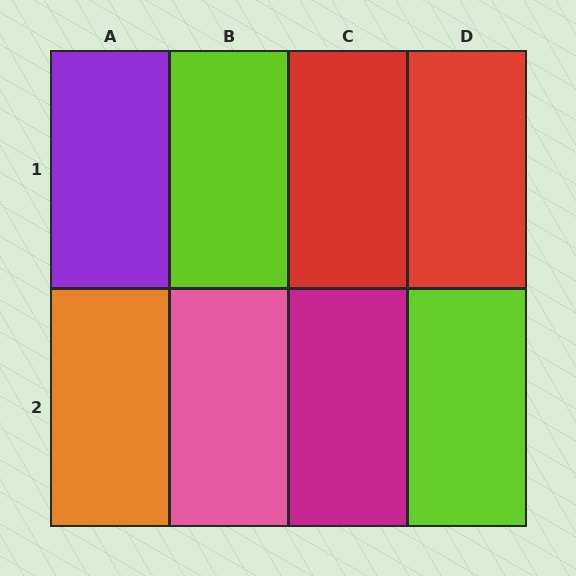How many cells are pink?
1 cell is pink.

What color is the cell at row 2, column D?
Lime.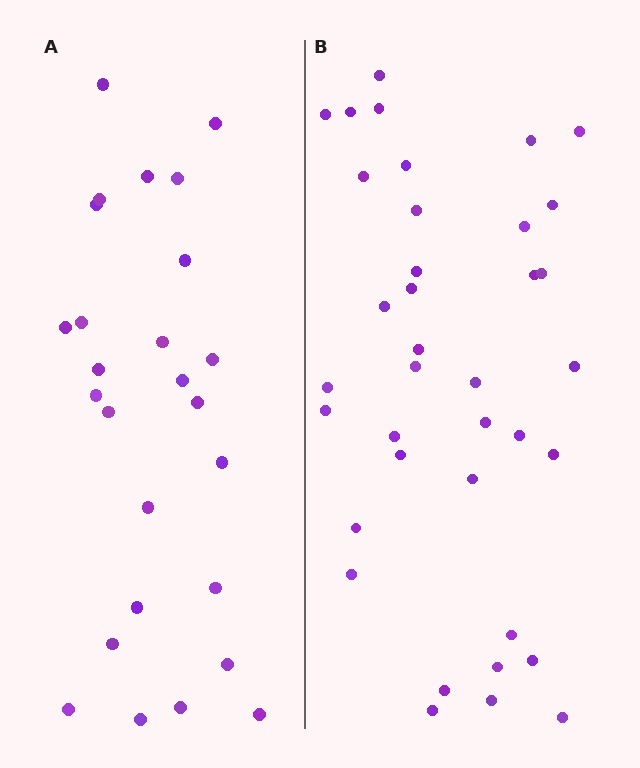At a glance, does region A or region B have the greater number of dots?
Region B (the right region) has more dots.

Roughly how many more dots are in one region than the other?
Region B has roughly 12 or so more dots than region A.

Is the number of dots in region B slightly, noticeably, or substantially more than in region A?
Region B has noticeably more, but not dramatically so. The ratio is roughly 1.4 to 1.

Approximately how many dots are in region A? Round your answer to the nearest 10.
About 30 dots. (The exact count is 26, which rounds to 30.)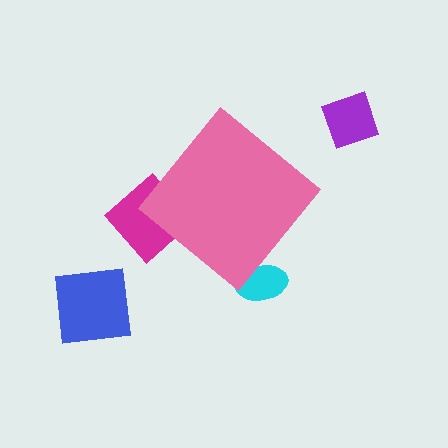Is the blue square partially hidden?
No, the blue square is fully visible.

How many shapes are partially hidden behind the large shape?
2 shapes are partially hidden.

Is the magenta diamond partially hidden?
Yes, the magenta diamond is partially hidden behind the pink diamond.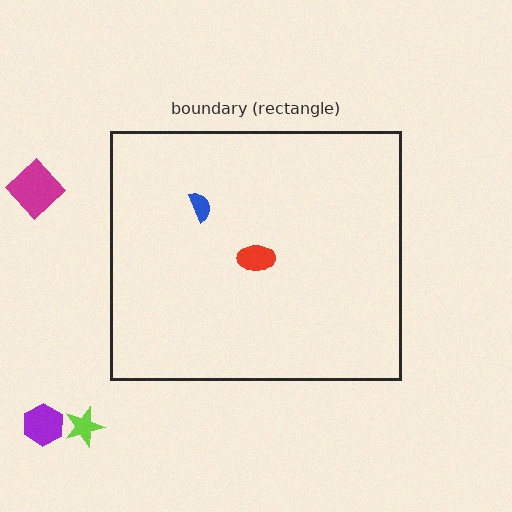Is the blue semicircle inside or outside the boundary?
Inside.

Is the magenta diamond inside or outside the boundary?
Outside.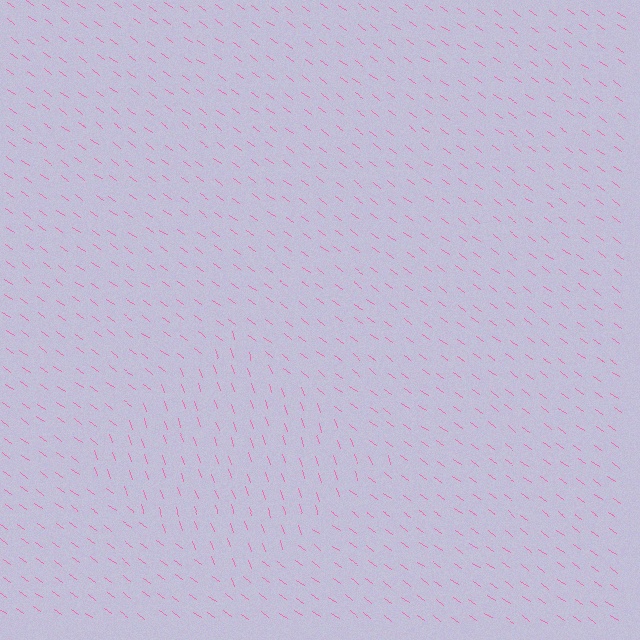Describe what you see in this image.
The image is filled with small pink line segments. A diamond region in the image has lines oriented differently from the surrounding lines, creating a visible texture boundary.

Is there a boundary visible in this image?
Yes, there is a texture boundary formed by a change in line orientation.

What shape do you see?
I see a diamond.